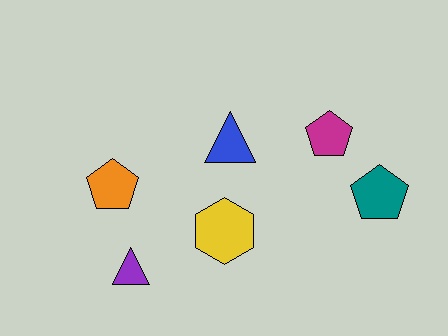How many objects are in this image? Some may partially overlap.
There are 6 objects.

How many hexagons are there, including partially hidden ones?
There is 1 hexagon.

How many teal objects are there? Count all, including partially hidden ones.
There is 1 teal object.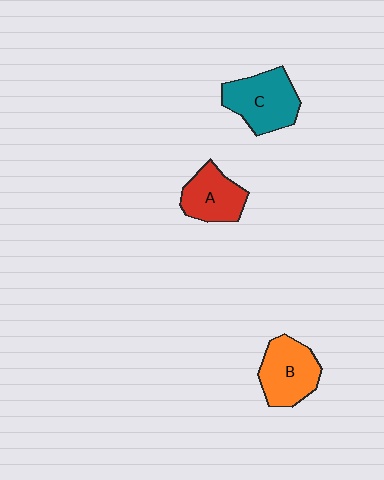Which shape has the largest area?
Shape C (teal).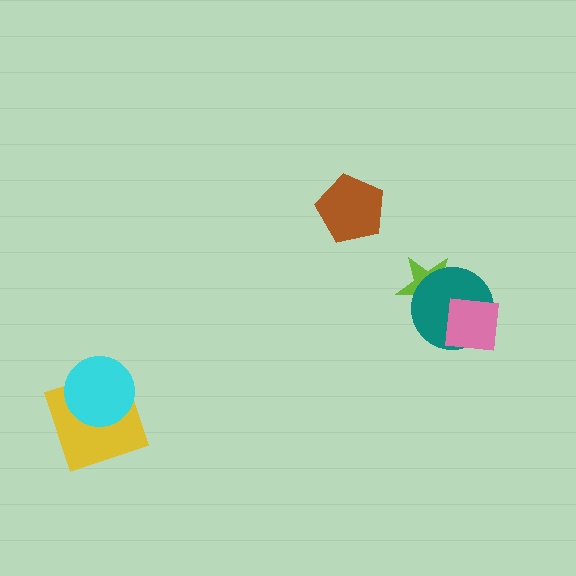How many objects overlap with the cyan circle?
1 object overlaps with the cyan circle.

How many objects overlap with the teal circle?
2 objects overlap with the teal circle.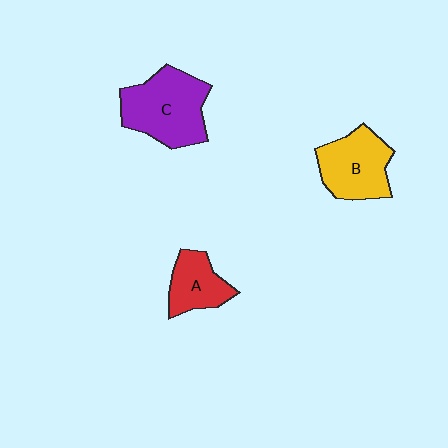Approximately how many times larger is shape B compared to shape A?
Approximately 1.4 times.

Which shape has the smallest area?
Shape A (red).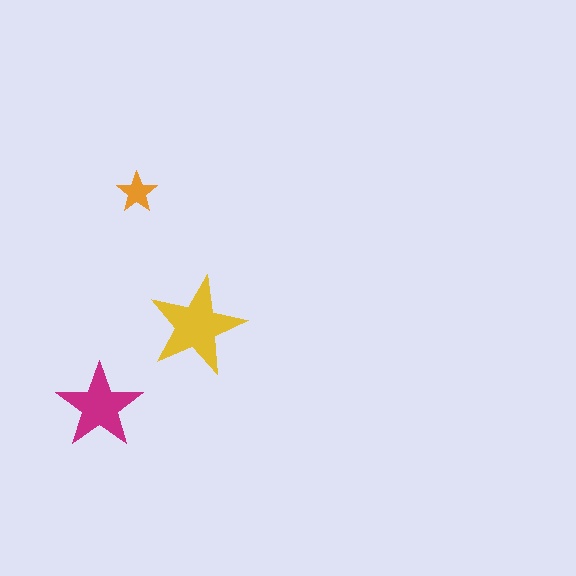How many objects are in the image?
There are 3 objects in the image.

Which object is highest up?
The orange star is topmost.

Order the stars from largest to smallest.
the yellow one, the magenta one, the orange one.